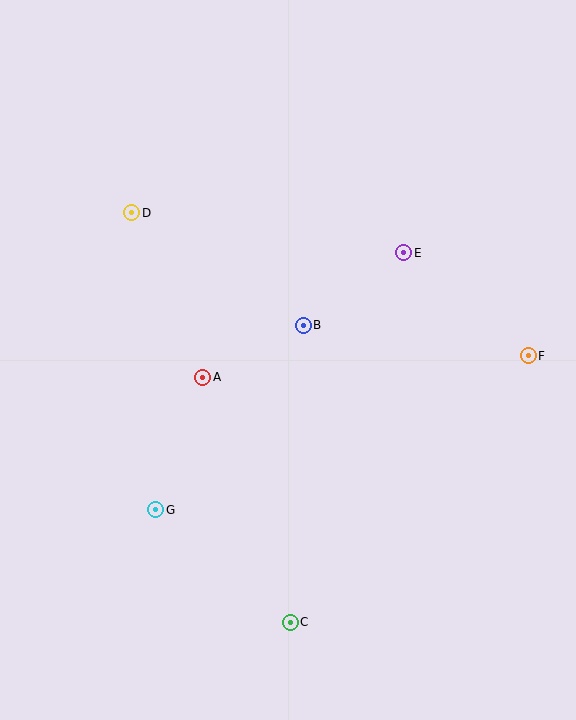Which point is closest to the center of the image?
Point B at (303, 325) is closest to the center.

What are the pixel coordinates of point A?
Point A is at (203, 377).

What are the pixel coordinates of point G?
Point G is at (156, 510).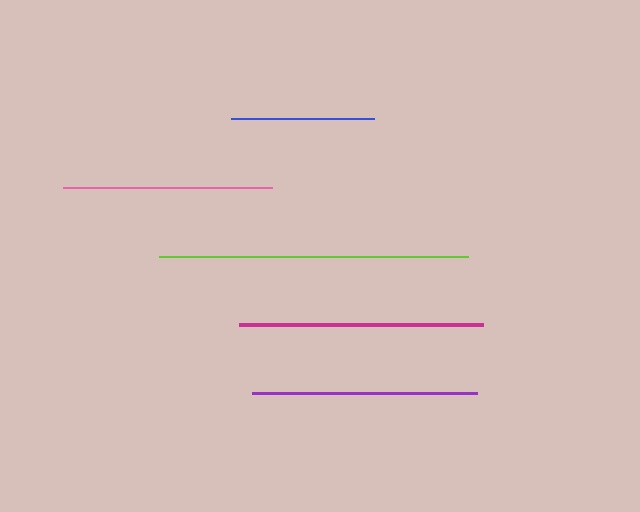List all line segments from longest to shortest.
From longest to shortest: lime, magenta, purple, pink, blue.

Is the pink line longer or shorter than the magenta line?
The magenta line is longer than the pink line.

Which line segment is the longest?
The lime line is the longest at approximately 308 pixels.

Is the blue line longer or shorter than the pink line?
The pink line is longer than the blue line.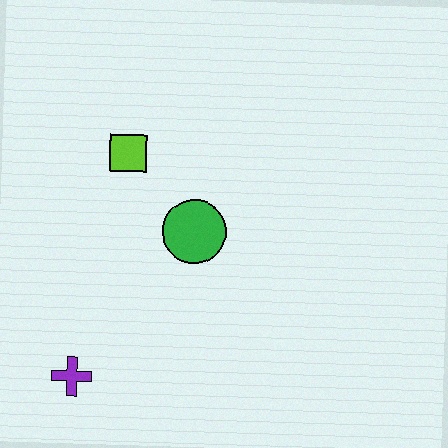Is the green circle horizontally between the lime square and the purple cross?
No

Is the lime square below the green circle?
No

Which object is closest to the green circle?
The lime square is closest to the green circle.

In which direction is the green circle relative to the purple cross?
The green circle is above the purple cross.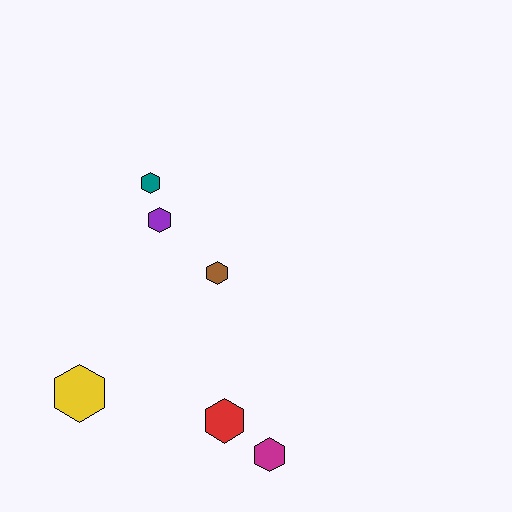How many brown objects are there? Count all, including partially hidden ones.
There is 1 brown object.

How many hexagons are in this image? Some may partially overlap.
There are 6 hexagons.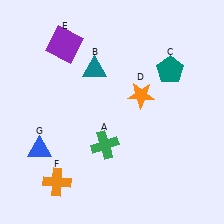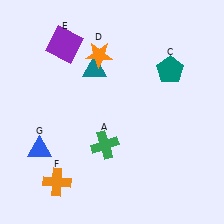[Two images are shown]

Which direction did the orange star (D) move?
The orange star (D) moved left.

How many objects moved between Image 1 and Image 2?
1 object moved between the two images.